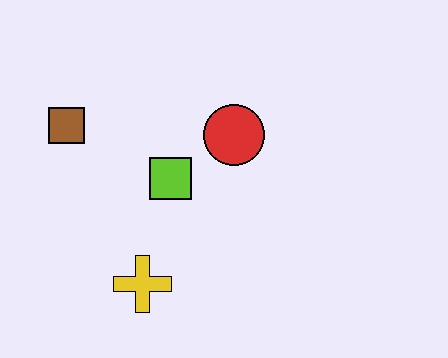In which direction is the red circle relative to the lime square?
The red circle is to the right of the lime square.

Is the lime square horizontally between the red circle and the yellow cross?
Yes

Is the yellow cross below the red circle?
Yes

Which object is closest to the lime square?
The red circle is closest to the lime square.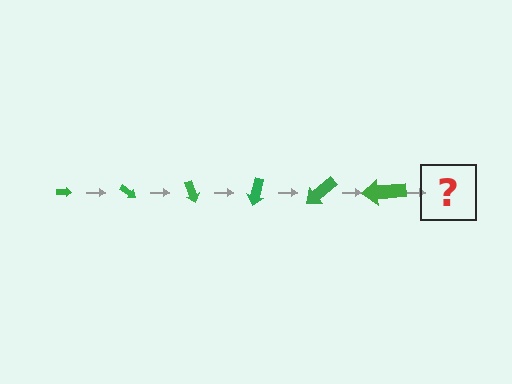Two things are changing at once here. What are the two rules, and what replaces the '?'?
The two rules are that the arrow grows larger each step and it rotates 35 degrees each step. The '?' should be an arrow, larger than the previous one and rotated 210 degrees from the start.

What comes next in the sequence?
The next element should be an arrow, larger than the previous one and rotated 210 degrees from the start.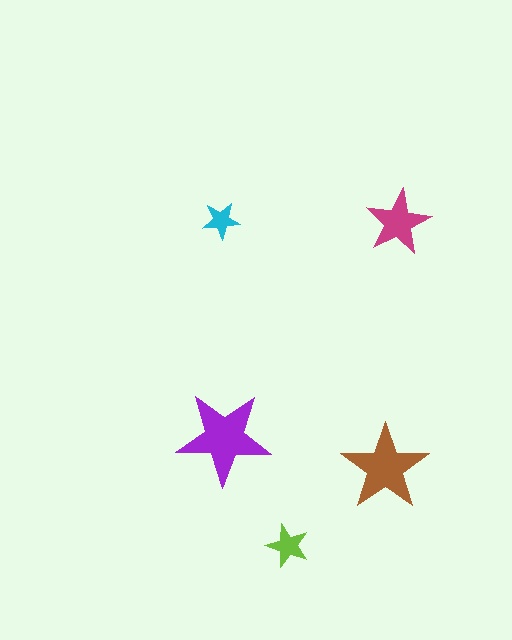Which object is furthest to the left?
The cyan star is leftmost.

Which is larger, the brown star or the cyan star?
The brown one.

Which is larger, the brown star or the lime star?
The brown one.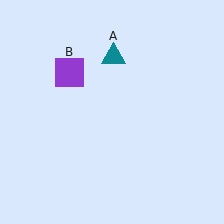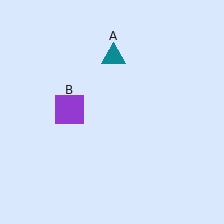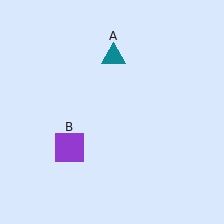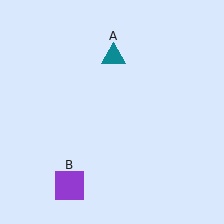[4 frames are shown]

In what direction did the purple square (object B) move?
The purple square (object B) moved down.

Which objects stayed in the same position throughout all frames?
Teal triangle (object A) remained stationary.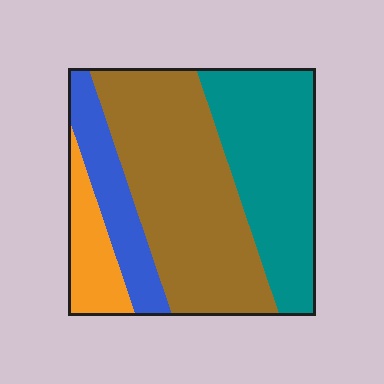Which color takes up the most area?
Brown, at roughly 45%.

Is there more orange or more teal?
Teal.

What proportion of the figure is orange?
Orange takes up about one tenth (1/10) of the figure.